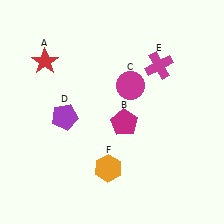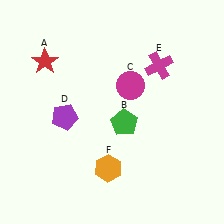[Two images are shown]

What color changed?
The pentagon (B) changed from magenta in Image 1 to green in Image 2.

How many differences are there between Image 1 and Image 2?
There is 1 difference between the two images.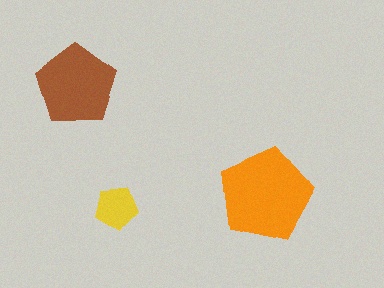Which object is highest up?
The brown pentagon is topmost.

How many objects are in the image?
There are 3 objects in the image.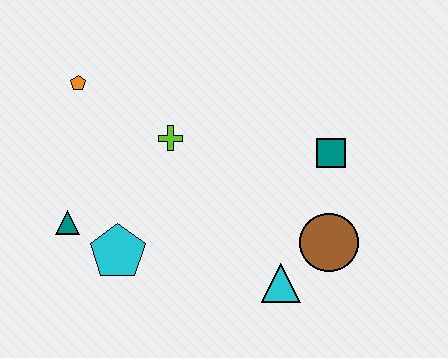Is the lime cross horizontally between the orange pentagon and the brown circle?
Yes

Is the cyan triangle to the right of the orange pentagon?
Yes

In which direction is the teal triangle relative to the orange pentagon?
The teal triangle is below the orange pentagon.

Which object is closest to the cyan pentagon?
The teal triangle is closest to the cyan pentagon.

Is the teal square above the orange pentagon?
No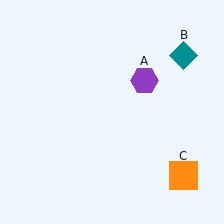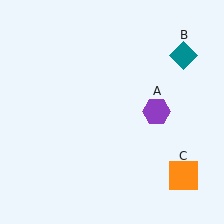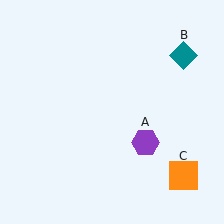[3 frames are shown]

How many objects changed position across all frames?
1 object changed position: purple hexagon (object A).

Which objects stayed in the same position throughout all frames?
Teal diamond (object B) and orange square (object C) remained stationary.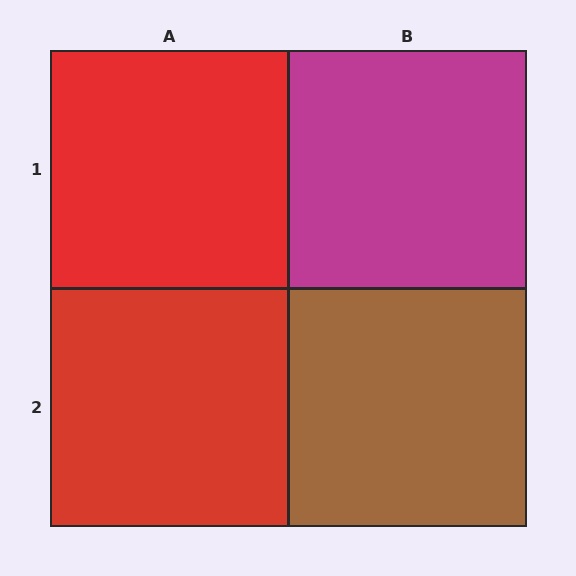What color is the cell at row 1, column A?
Red.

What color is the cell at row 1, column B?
Magenta.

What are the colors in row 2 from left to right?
Red, brown.